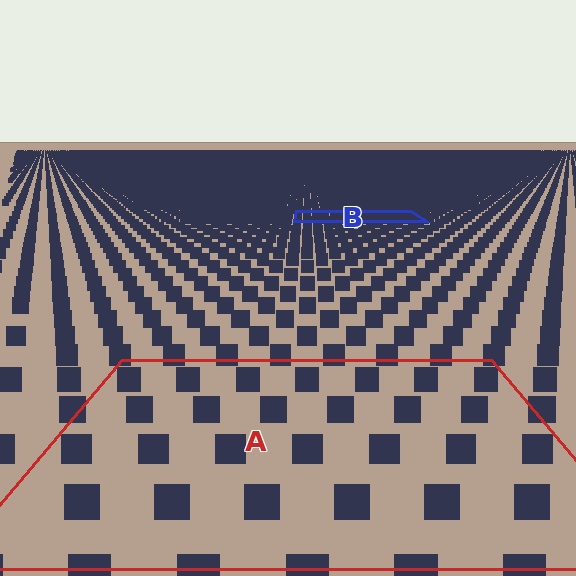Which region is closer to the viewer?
Region A is closer. The texture elements there are larger and more spread out.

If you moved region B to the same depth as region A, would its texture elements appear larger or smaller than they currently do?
They would appear larger. At a closer depth, the same texture elements are projected at a bigger on-screen size.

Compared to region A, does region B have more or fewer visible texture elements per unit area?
Region B has more texture elements per unit area — they are packed more densely because it is farther away.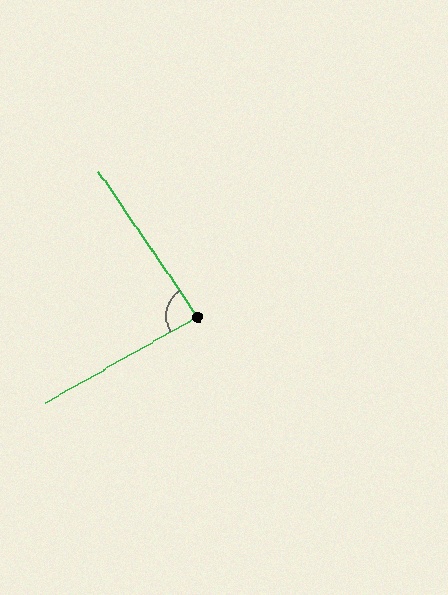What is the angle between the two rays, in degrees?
Approximately 85 degrees.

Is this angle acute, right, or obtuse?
It is approximately a right angle.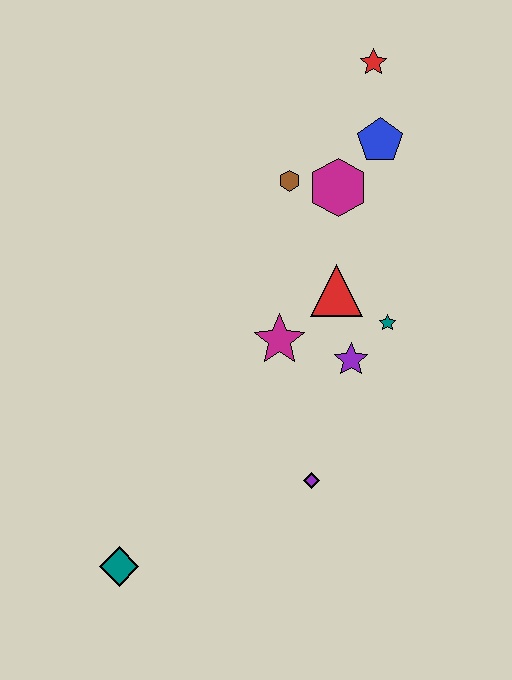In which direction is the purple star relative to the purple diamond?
The purple star is above the purple diamond.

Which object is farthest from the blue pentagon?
The teal diamond is farthest from the blue pentagon.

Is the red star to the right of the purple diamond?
Yes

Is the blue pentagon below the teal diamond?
No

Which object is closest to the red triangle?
The teal star is closest to the red triangle.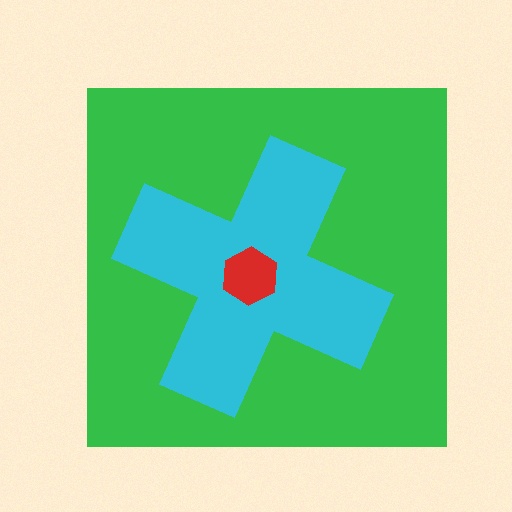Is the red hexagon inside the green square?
Yes.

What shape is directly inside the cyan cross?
The red hexagon.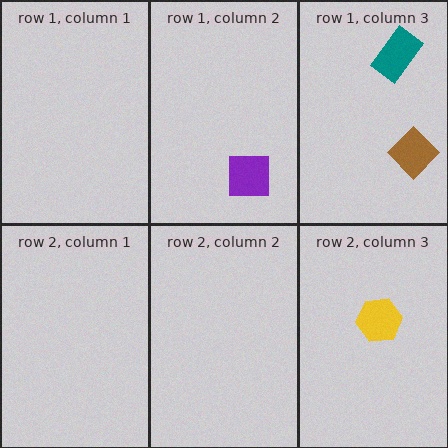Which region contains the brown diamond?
The row 1, column 3 region.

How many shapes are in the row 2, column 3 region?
1.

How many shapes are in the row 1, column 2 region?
1.